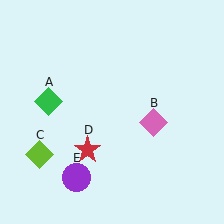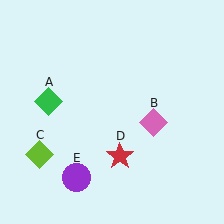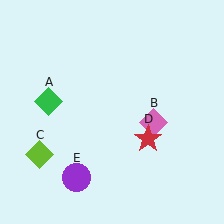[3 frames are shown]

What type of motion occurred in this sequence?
The red star (object D) rotated counterclockwise around the center of the scene.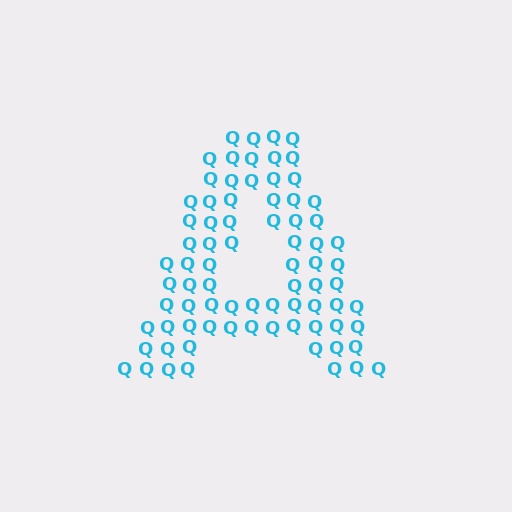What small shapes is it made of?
It is made of small letter Q's.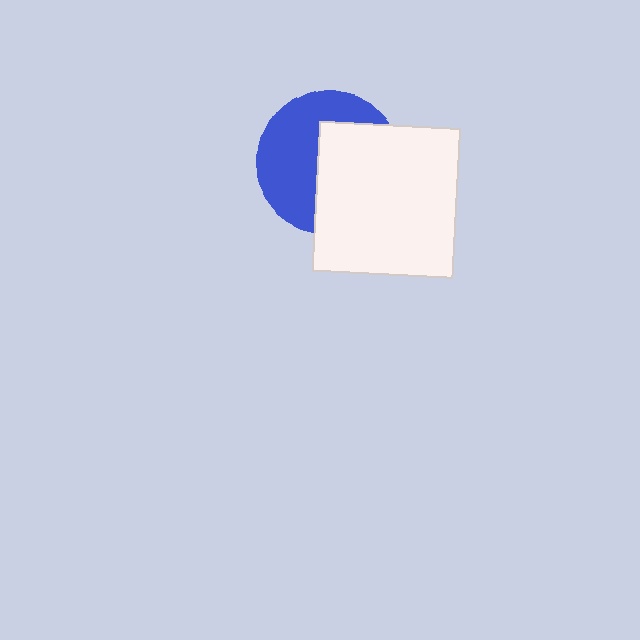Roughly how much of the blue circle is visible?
About half of it is visible (roughly 50%).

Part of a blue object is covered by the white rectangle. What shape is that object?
It is a circle.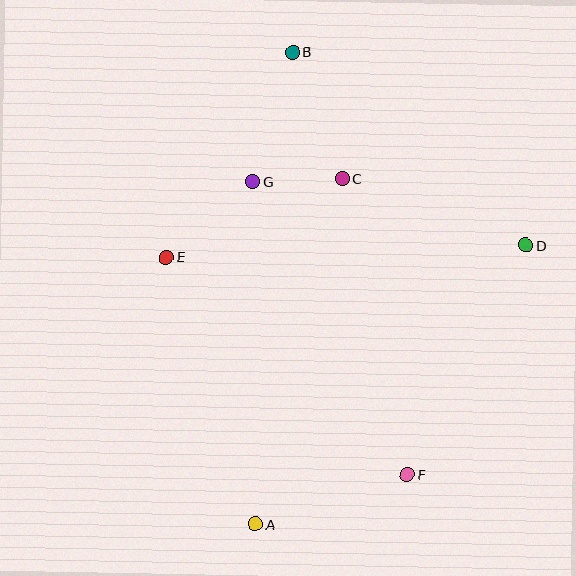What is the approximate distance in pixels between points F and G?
The distance between F and G is approximately 331 pixels.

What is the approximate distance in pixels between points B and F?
The distance between B and F is approximately 438 pixels.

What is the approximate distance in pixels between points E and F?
The distance between E and F is approximately 325 pixels.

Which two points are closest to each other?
Points C and G are closest to each other.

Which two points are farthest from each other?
Points A and B are farthest from each other.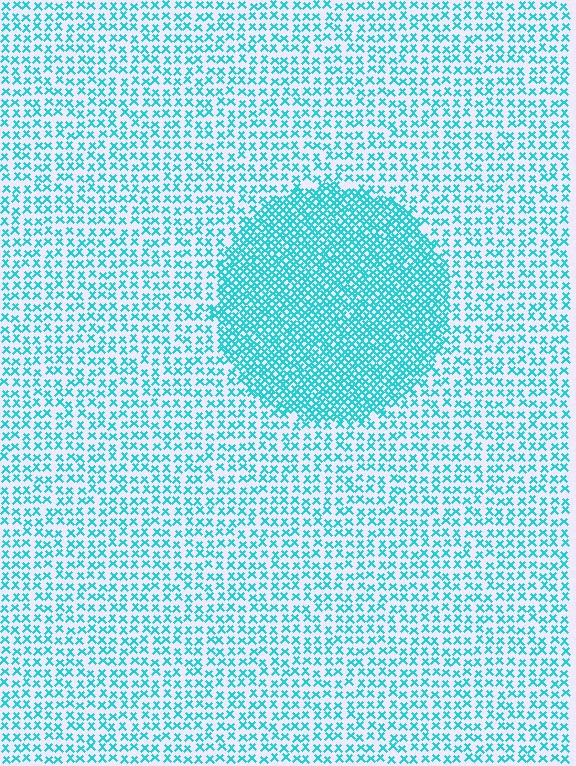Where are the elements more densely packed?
The elements are more densely packed inside the circle boundary.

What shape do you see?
I see a circle.